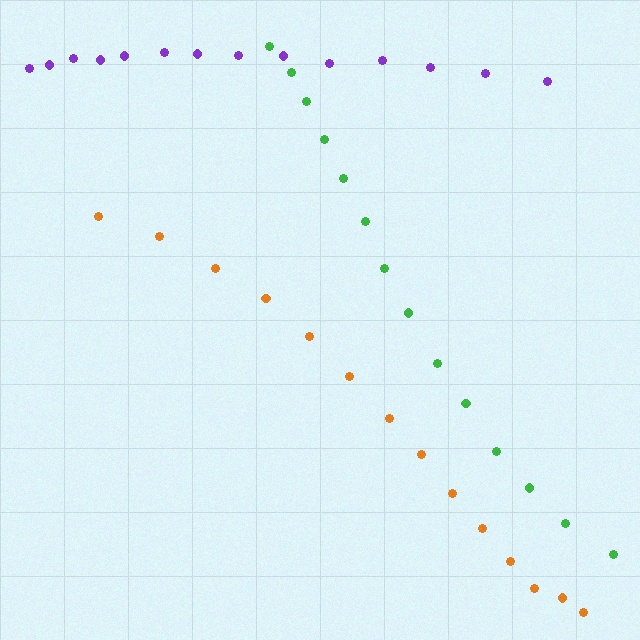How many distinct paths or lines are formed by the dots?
There are 3 distinct paths.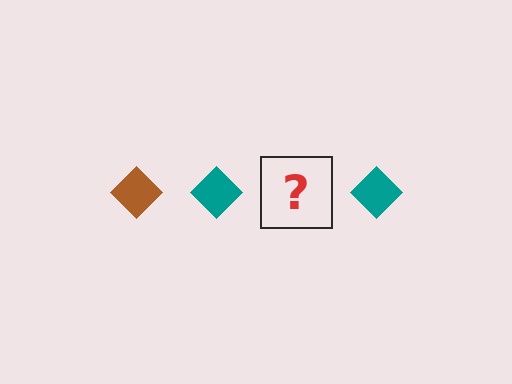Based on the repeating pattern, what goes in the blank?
The blank should be a brown diamond.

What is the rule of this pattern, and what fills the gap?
The rule is that the pattern cycles through brown, teal diamonds. The gap should be filled with a brown diamond.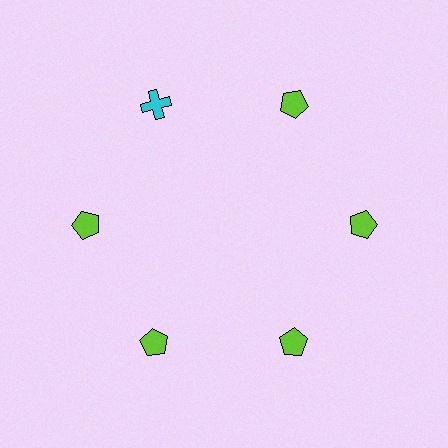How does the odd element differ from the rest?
It differs in both color (cyan instead of lime) and shape (cross instead of pentagon).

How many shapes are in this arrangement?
There are 6 shapes arranged in a ring pattern.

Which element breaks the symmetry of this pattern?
The cyan cross at roughly the 11 o'clock position breaks the symmetry. All other shapes are lime pentagons.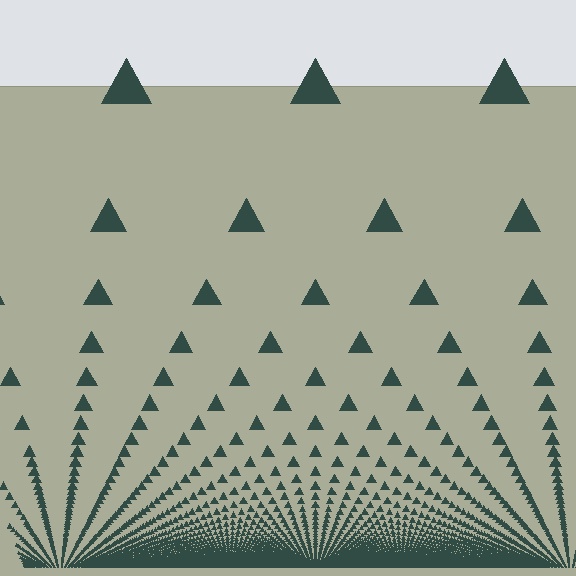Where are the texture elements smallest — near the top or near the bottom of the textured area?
Near the bottom.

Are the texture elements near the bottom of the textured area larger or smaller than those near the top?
Smaller. The gradient is inverted — elements near the bottom are smaller and denser.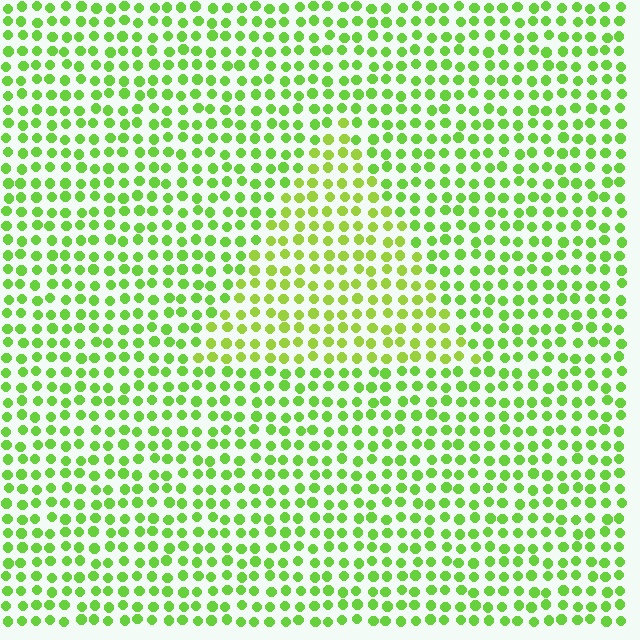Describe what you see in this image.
The image is filled with small lime elements in a uniform arrangement. A triangle-shaped region is visible where the elements are tinted to a slightly different hue, forming a subtle color boundary.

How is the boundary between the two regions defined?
The boundary is defined purely by a slight shift in hue (about 20 degrees). Spacing, size, and orientation are identical on both sides.